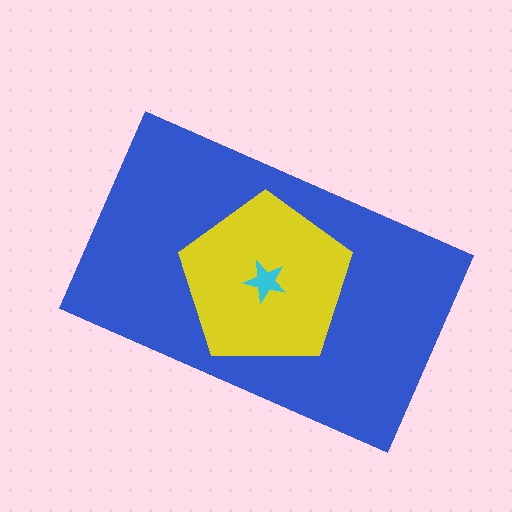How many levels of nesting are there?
3.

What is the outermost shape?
The blue rectangle.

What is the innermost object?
The cyan star.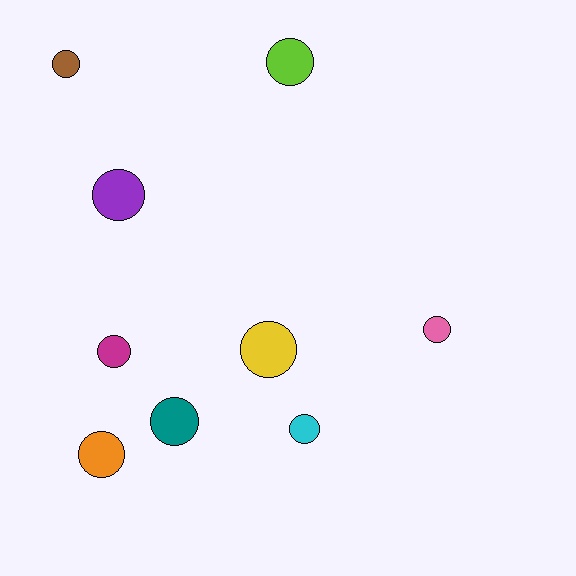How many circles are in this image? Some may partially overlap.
There are 9 circles.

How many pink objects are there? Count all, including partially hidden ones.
There is 1 pink object.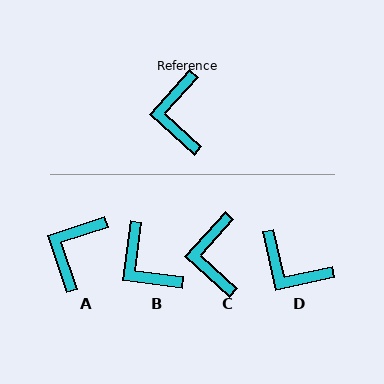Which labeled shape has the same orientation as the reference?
C.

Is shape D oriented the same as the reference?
No, it is off by about 54 degrees.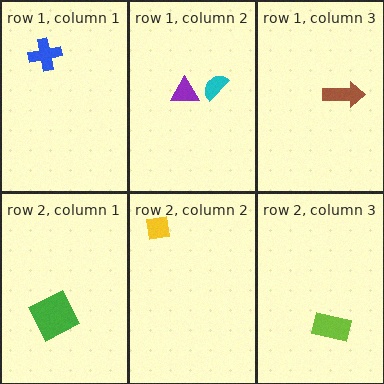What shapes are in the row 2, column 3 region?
The lime rectangle.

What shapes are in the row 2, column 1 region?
The green square.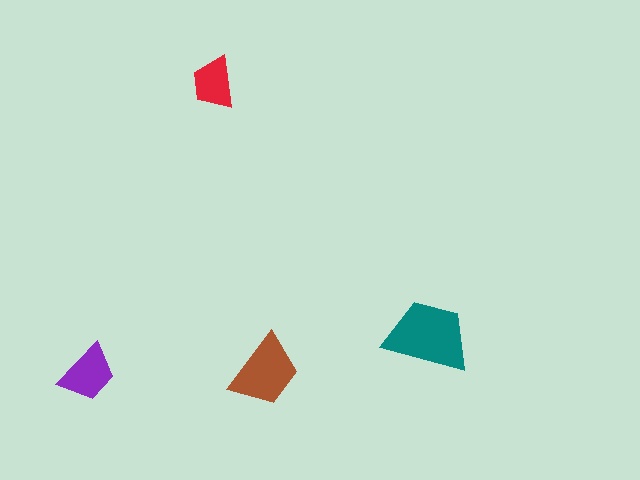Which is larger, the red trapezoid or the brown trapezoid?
The brown one.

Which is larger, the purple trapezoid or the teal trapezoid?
The teal one.